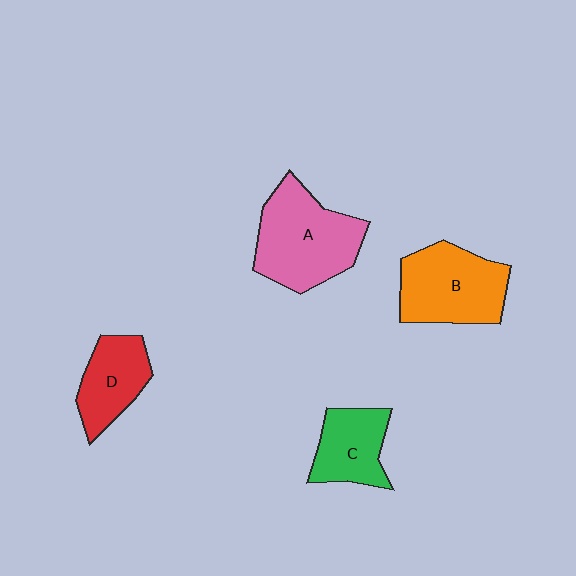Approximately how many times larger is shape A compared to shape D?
Approximately 1.7 times.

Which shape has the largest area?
Shape A (pink).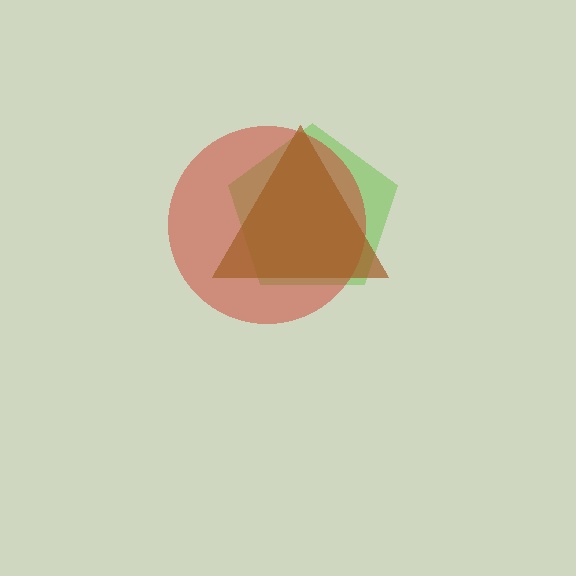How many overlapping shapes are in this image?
There are 3 overlapping shapes in the image.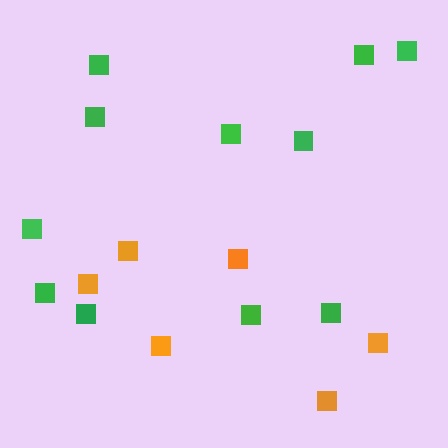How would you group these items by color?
There are 2 groups: one group of orange squares (6) and one group of green squares (11).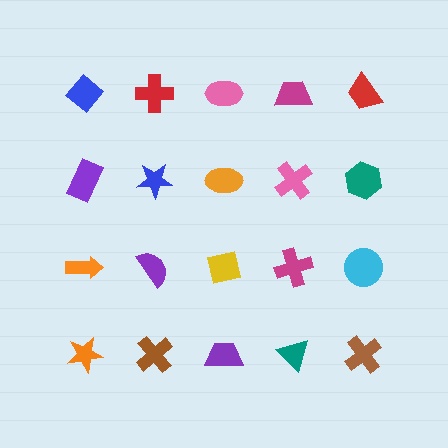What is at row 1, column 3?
A pink ellipse.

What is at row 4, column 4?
A teal triangle.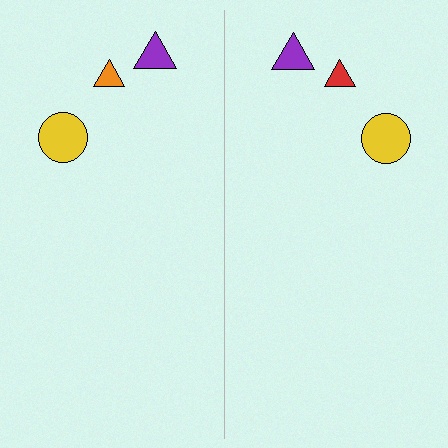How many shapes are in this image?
There are 6 shapes in this image.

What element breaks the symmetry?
The red triangle on the right side breaks the symmetry — its mirror counterpart is orange.